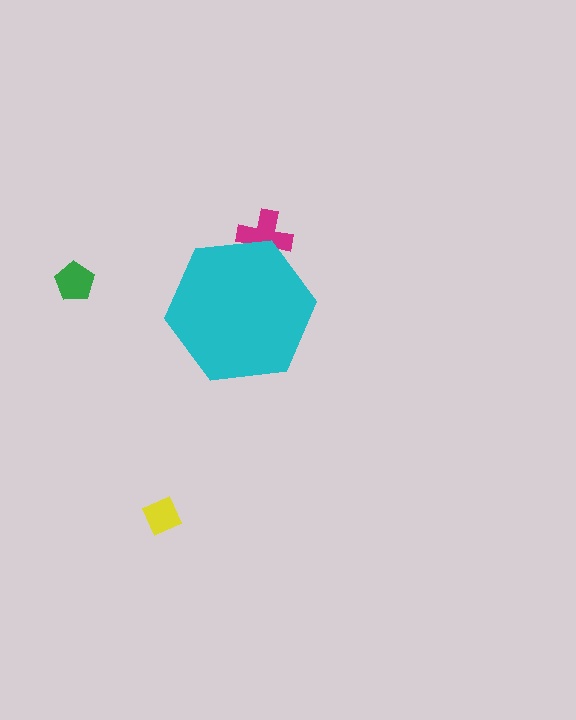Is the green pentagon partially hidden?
No, the green pentagon is fully visible.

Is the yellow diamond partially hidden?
No, the yellow diamond is fully visible.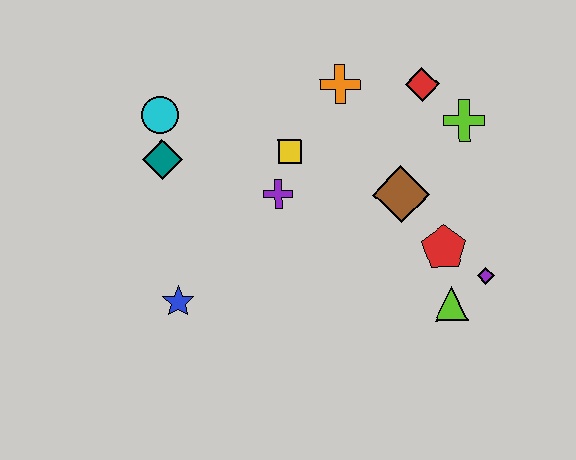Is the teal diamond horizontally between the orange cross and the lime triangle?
No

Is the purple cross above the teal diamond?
No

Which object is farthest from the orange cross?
The blue star is farthest from the orange cross.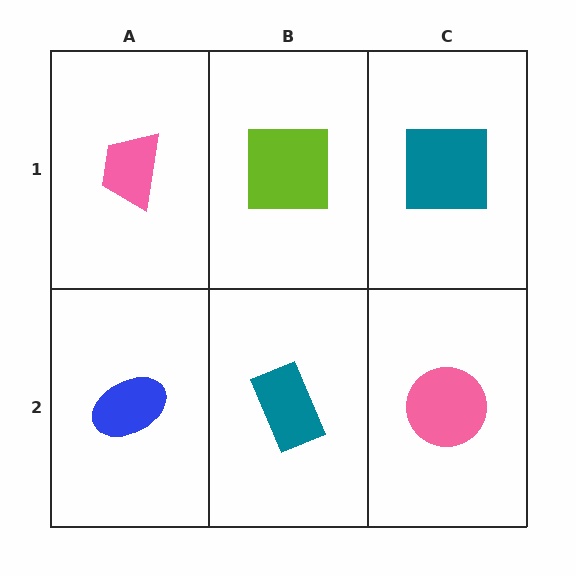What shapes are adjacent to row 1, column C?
A pink circle (row 2, column C), a lime square (row 1, column B).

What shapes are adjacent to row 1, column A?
A blue ellipse (row 2, column A), a lime square (row 1, column B).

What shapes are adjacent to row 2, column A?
A pink trapezoid (row 1, column A), a teal rectangle (row 2, column B).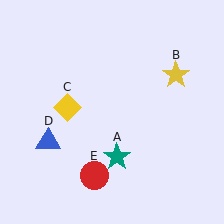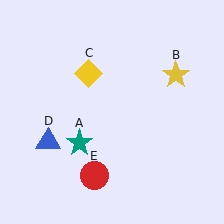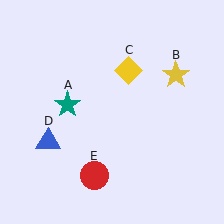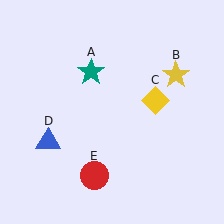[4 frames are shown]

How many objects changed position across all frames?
2 objects changed position: teal star (object A), yellow diamond (object C).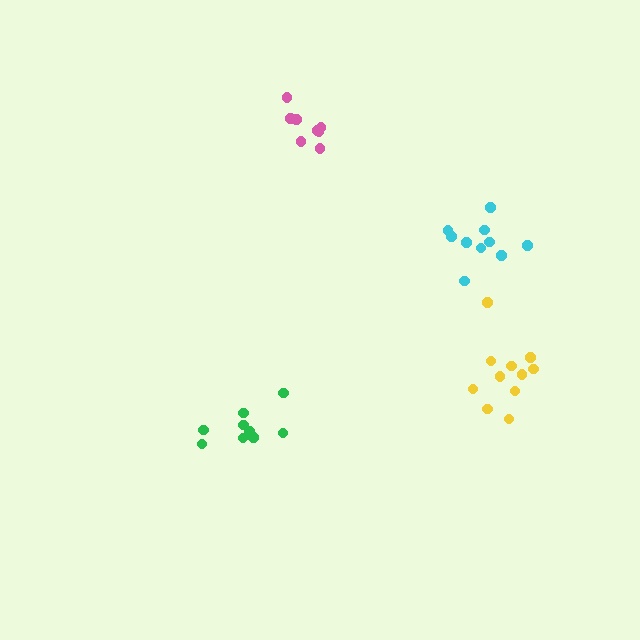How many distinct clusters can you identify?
There are 4 distinct clusters.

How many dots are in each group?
Group 1: 11 dots, Group 2: 8 dots, Group 3: 9 dots, Group 4: 10 dots (38 total).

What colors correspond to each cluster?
The clusters are colored: yellow, pink, green, cyan.